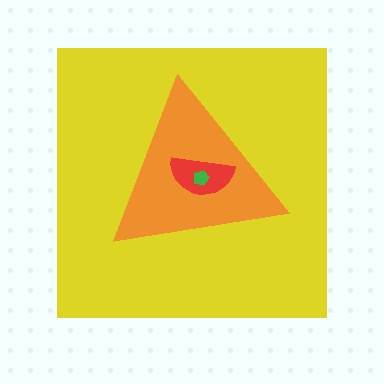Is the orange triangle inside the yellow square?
Yes.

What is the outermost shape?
The yellow square.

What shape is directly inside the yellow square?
The orange triangle.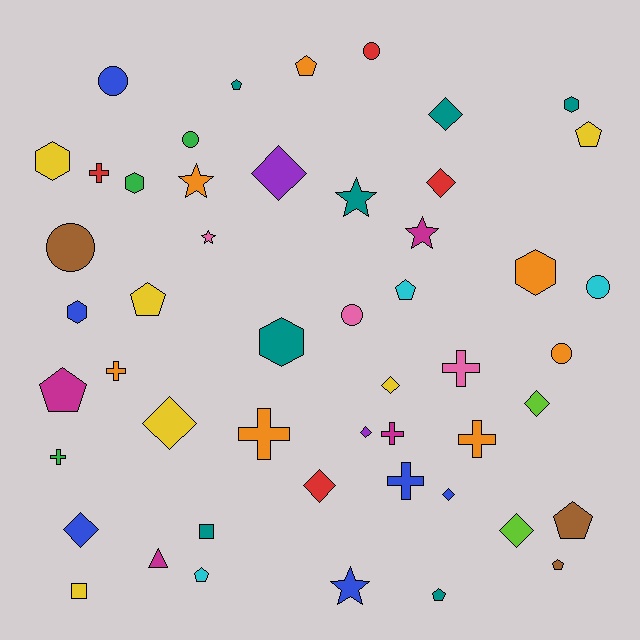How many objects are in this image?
There are 50 objects.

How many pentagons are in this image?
There are 10 pentagons.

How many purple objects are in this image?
There are 2 purple objects.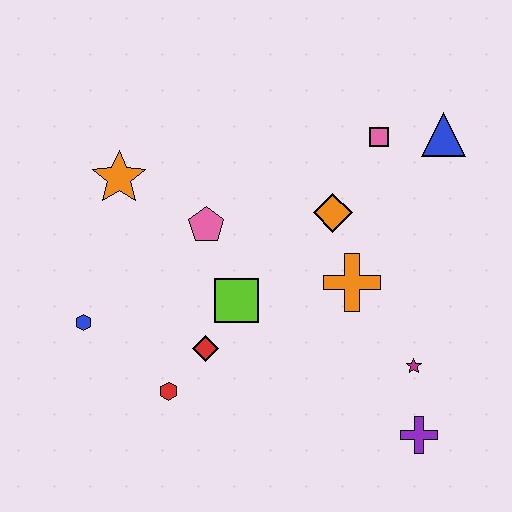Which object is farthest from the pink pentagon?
The purple cross is farthest from the pink pentagon.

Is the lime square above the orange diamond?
No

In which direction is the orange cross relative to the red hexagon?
The orange cross is to the right of the red hexagon.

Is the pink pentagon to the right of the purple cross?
No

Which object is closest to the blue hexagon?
The red hexagon is closest to the blue hexagon.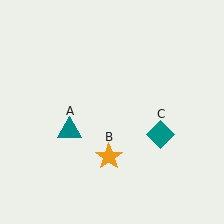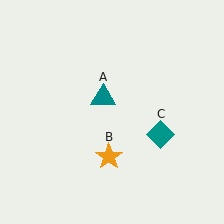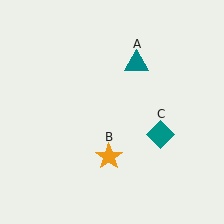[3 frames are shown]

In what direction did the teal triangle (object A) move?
The teal triangle (object A) moved up and to the right.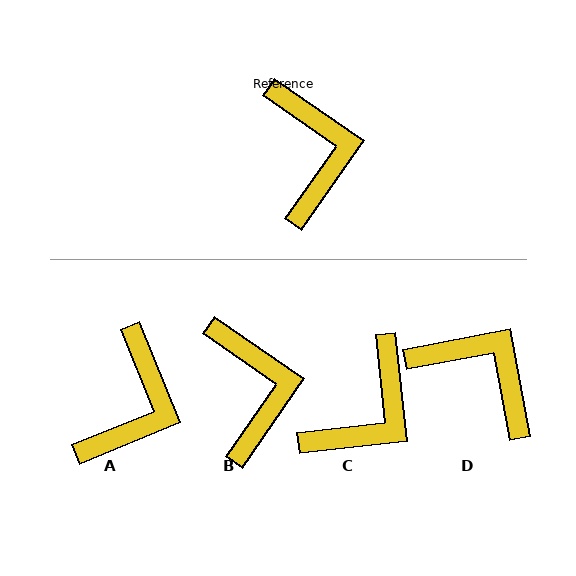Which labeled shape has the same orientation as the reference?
B.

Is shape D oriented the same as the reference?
No, it is off by about 45 degrees.